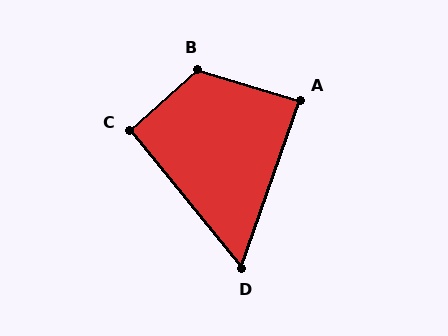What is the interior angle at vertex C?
Approximately 93 degrees (approximately right).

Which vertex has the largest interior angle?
B, at approximately 122 degrees.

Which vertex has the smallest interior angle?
D, at approximately 58 degrees.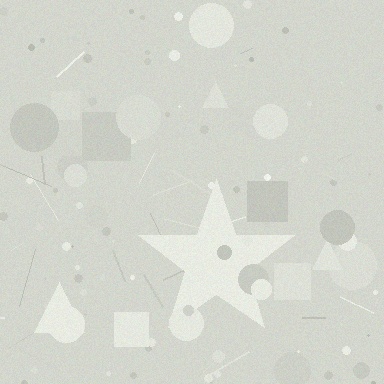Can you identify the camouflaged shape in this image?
The camouflaged shape is a star.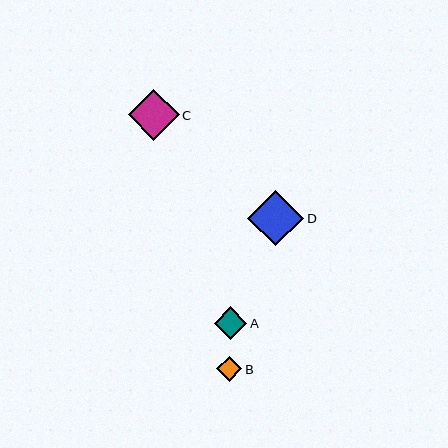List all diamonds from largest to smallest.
From largest to smallest: D, C, A, B.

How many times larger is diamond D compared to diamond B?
Diamond D is approximately 2.2 times the size of diamond B.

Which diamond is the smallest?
Diamond B is the smallest with a size of approximately 25 pixels.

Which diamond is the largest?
Diamond D is the largest with a size of approximately 56 pixels.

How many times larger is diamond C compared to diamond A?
Diamond C is approximately 1.5 times the size of diamond A.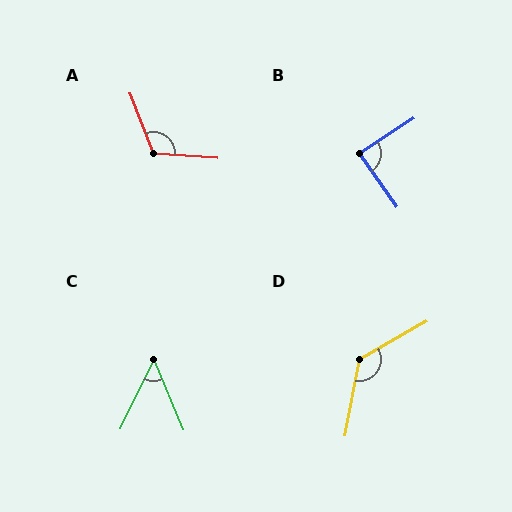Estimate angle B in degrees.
Approximately 88 degrees.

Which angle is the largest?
D, at approximately 130 degrees.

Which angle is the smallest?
C, at approximately 48 degrees.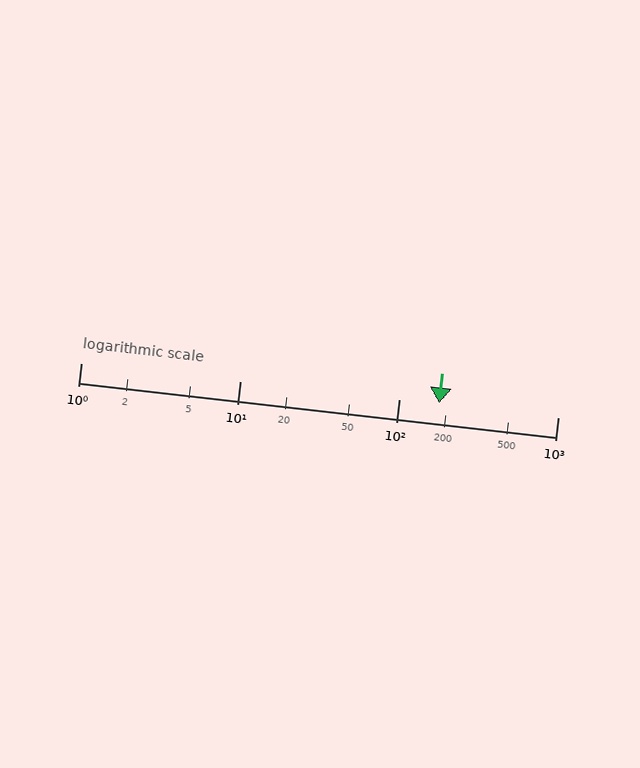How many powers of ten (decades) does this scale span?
The scale spans 3 decades, from 1 to 1000.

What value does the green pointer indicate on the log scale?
The pointer indicates approximately 180.